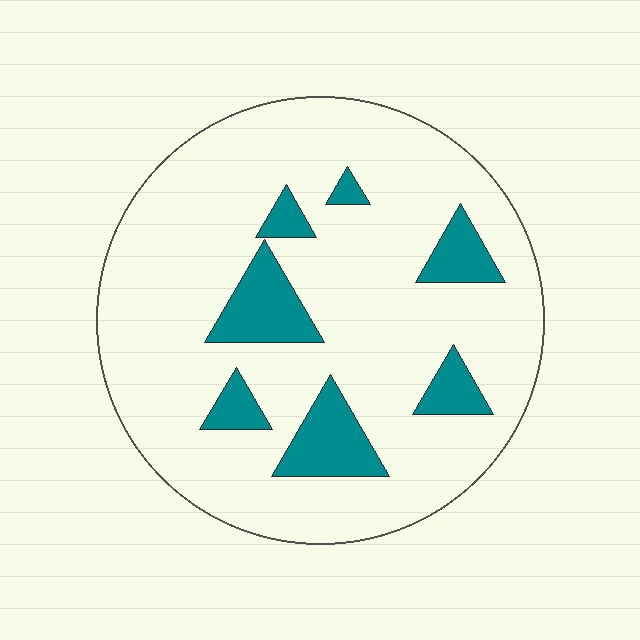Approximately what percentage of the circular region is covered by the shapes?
Approximately 15%.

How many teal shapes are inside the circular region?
7.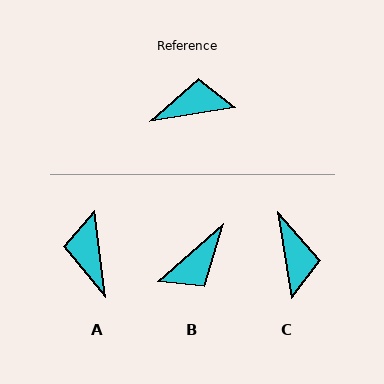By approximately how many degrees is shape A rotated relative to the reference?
Approximately 88 degrees counter-clockwise.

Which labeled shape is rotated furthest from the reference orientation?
B, about 148 degrees away.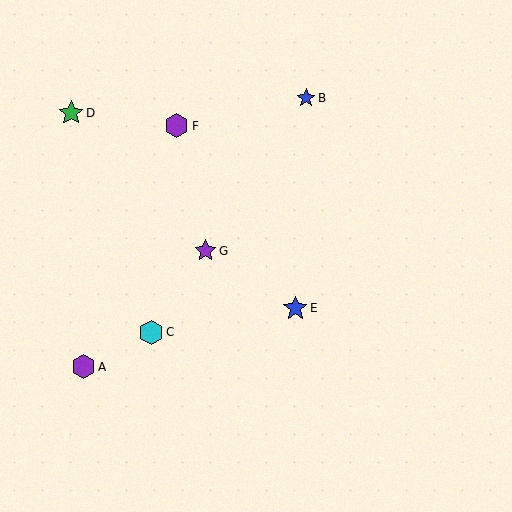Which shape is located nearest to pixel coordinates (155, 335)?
The cyan hexagon (labeled C) at (151, 332) is nearest to that location.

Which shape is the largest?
The cyan hexagon (labeled C) is the largest.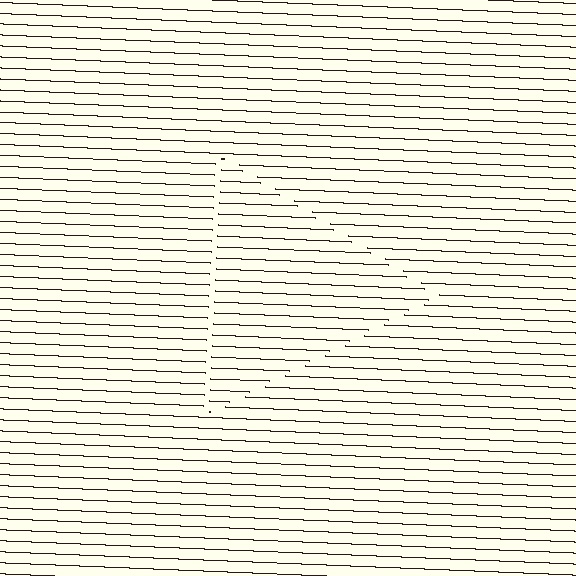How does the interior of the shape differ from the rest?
The interior of the shape contains the same grating, shifted by half a period — the contour is defined by the phase discontinuity where line-ends from the inner and outer gratings abut.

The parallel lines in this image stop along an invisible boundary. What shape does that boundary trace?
An illusory triangle. The interior of the shape contains the same grating, shifted by half a period — the contour is defined by the phase discontinuity where line-ends from the inner and outer gratings abut.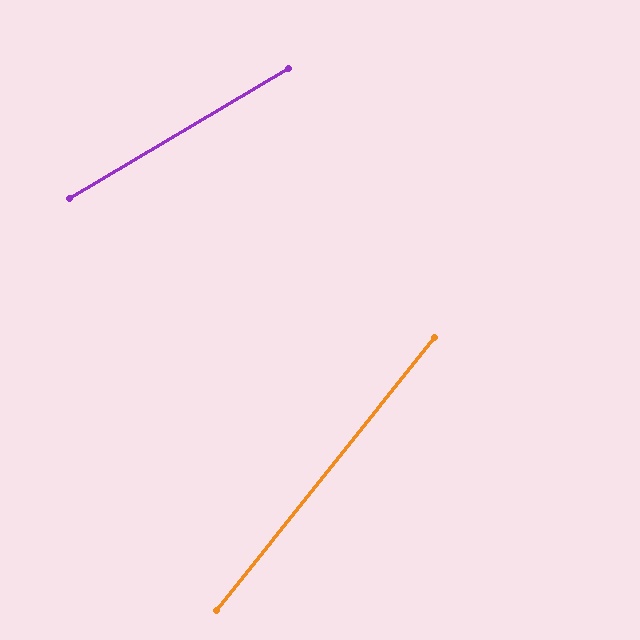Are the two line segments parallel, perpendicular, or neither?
Neither parallel nor perpendicular — they differ by about 21°.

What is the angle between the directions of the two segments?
Approximately 21 degrees.